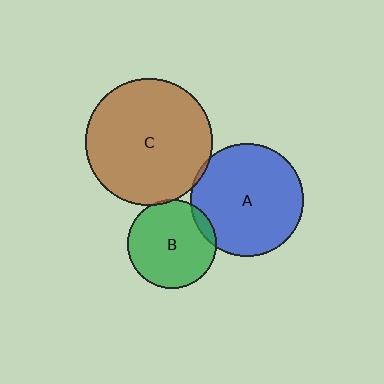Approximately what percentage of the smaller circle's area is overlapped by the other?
Approximately 5%.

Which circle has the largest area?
Circle C (brown).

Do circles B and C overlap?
Yes.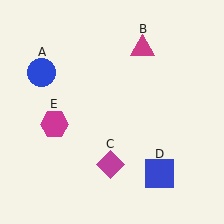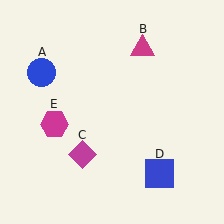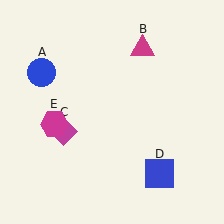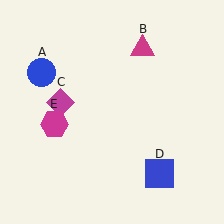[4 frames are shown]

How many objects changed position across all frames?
1 object changed position: magenta diamond (object C).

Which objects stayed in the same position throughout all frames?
Blue circle (object A) and magenta triangle (object B) and blue square (object D) and magenta hexagon (object E) remained stationary.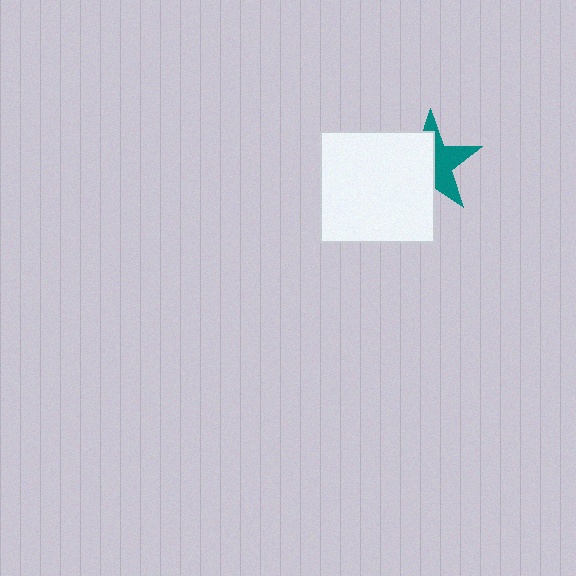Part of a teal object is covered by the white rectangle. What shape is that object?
It is a star.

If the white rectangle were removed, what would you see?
You would see the complete teal star.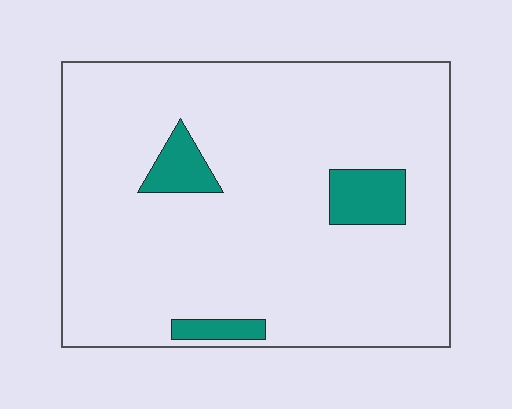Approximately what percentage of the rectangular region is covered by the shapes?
Approximately 10%.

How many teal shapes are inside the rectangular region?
3.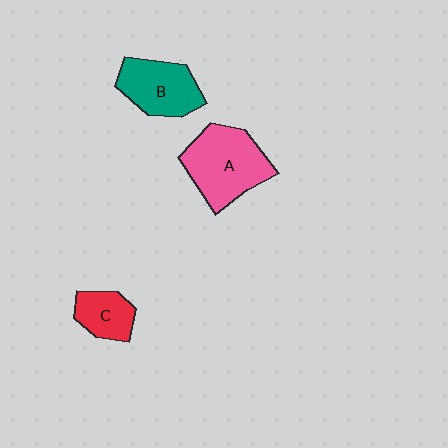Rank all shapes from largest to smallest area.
From largest to smallest: A (pink), B (teal), C (red).